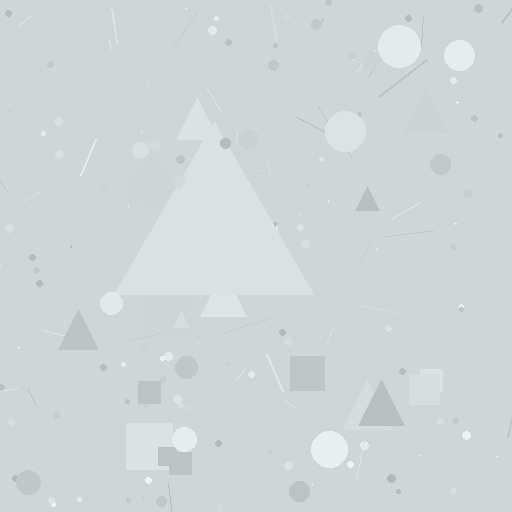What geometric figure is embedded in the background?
A triangle is embedded in the background.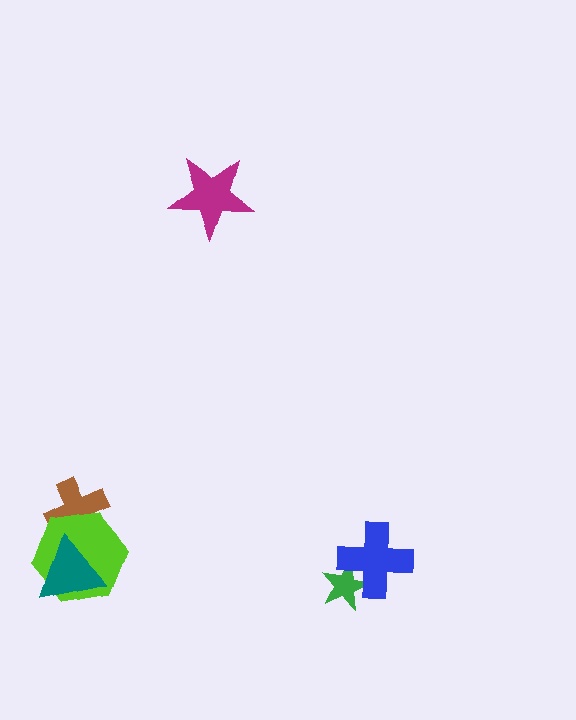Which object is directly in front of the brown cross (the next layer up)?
The lime hexagon is directly in front of the brown cross.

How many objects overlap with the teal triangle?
2 objects overlap with the teal triangle.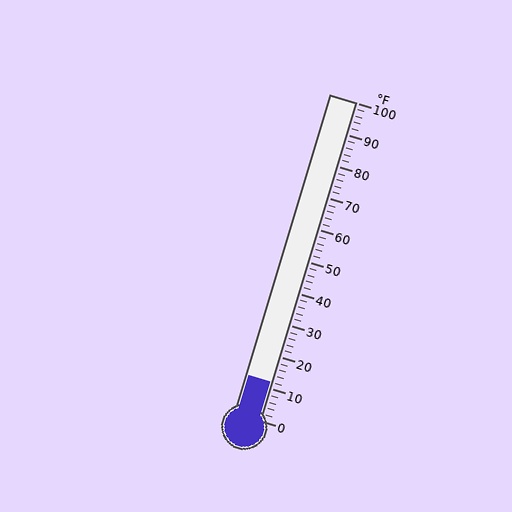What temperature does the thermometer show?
The thermometer shows approximately 12°F.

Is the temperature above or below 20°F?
The temperature is below 20°F.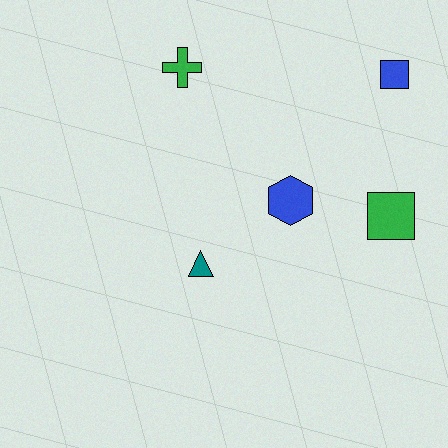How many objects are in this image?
There are 5 objects.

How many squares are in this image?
There are 2 squares.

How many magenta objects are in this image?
There are no magenta objects.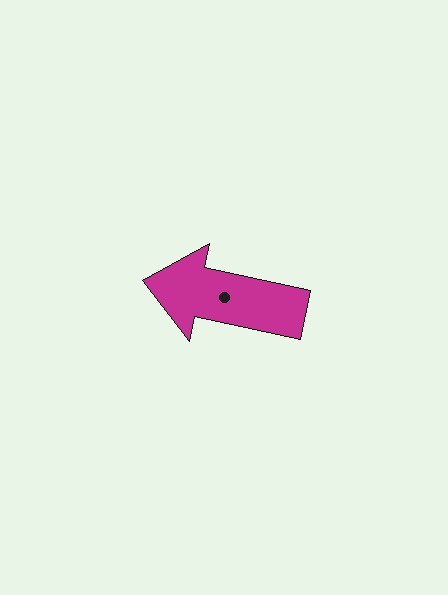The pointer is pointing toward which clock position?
Roughly 9 o'clock.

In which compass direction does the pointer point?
West.